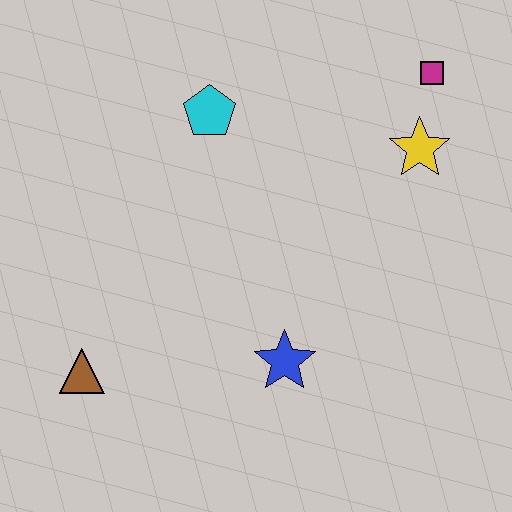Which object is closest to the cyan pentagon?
The yellow star is closest to the cyan pentagon.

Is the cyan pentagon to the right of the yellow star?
No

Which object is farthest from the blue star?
The magenta square is farthest from the blue star.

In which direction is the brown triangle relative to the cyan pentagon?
The brown triangle is below the cyan pentagon.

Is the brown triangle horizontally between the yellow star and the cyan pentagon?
No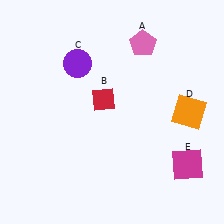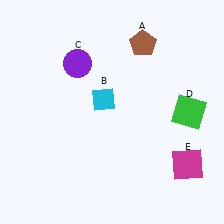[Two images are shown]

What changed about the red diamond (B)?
In Image 1, B is red. In Image 2, it changed to cyan.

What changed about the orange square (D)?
In Image 1, D is orange. In Image 2, it changed to green.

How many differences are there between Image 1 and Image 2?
There are 3 differences between the two images.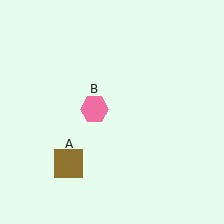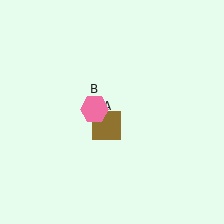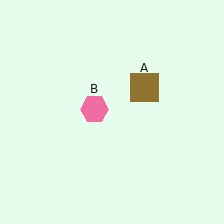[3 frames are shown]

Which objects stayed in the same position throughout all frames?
Pink hexagon (object B) remained stationary.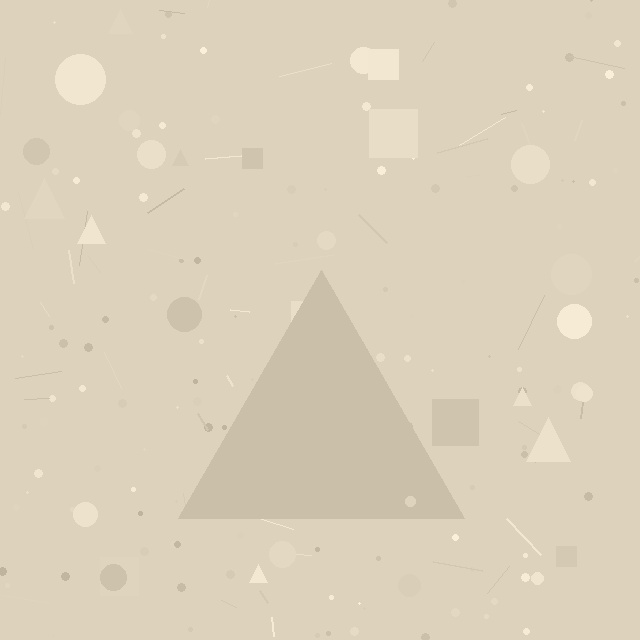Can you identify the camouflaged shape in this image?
The camouflaged shape is a triangle.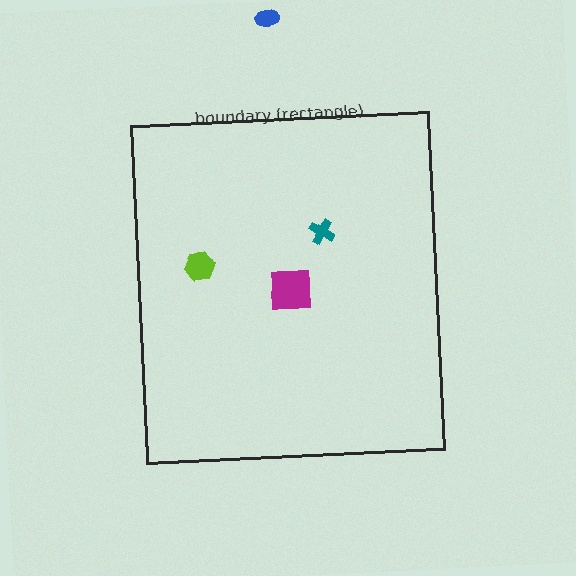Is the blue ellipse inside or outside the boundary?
Outside.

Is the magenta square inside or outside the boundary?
Inside.